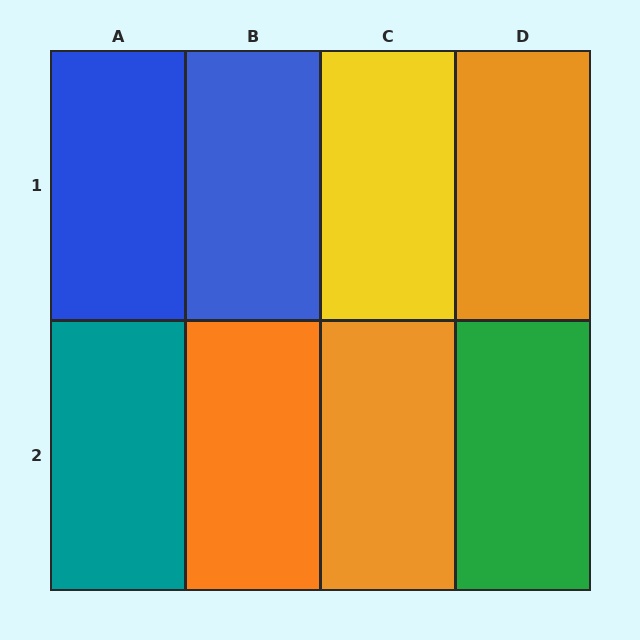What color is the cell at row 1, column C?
Yellow.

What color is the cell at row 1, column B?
Blue.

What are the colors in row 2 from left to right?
Teal, orange, orange, green.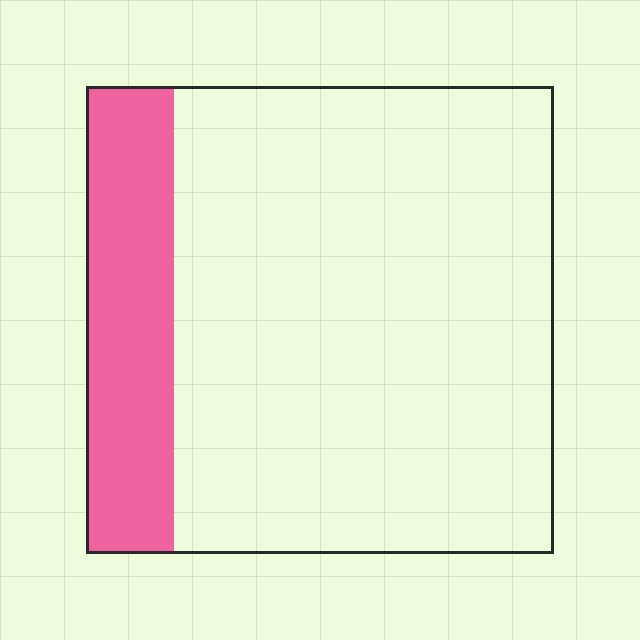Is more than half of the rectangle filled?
No.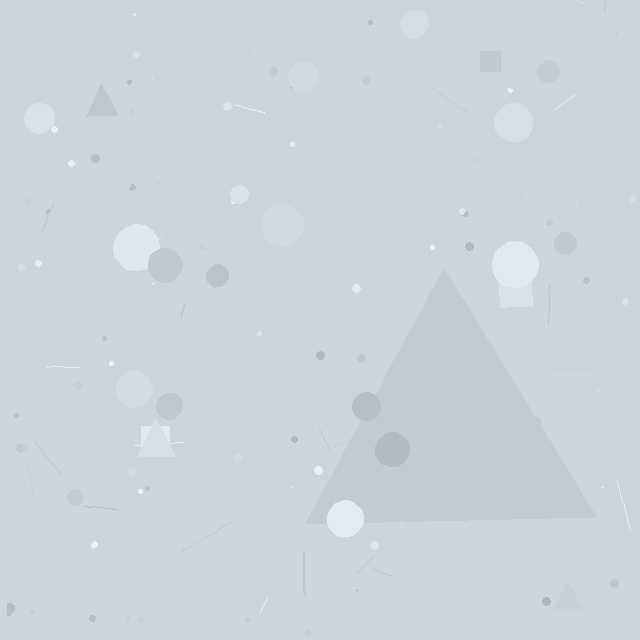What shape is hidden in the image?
A triangle is hidden in the image.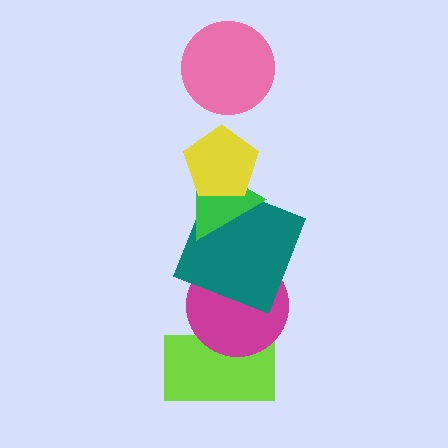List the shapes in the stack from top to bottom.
From top to bottom: the pink circle, the yellow pentagon, the green triangle, the teal square, the magenta circle, the lime rectangle.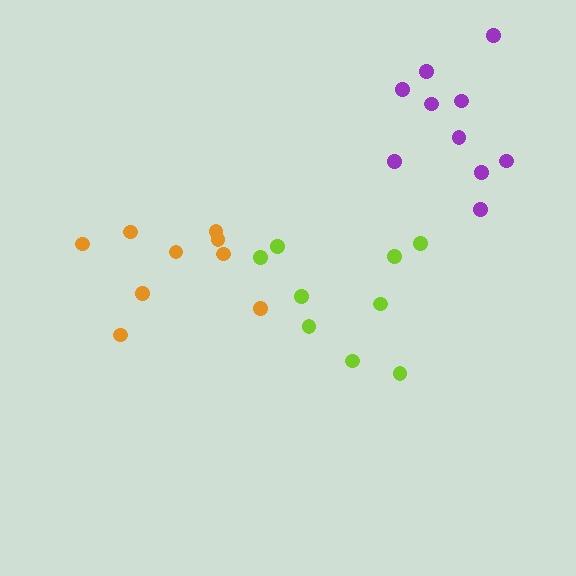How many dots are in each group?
Group 1: 9 dots, Group 2: 10 dots, Group 3: 9 dots (28 total).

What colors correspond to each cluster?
The clusters are colored: lime, purple, orange.